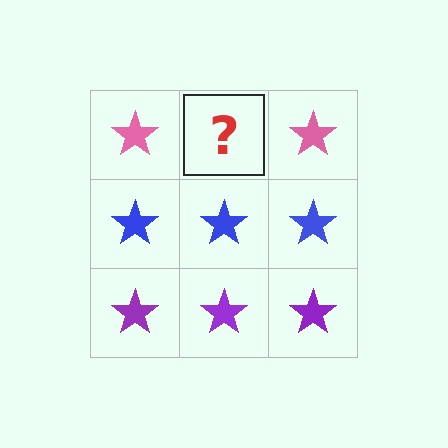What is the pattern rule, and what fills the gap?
The rule is that each row has a consistent color. The gap should be filled with a pink star.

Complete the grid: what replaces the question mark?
The question mark should be replaced with a pink star.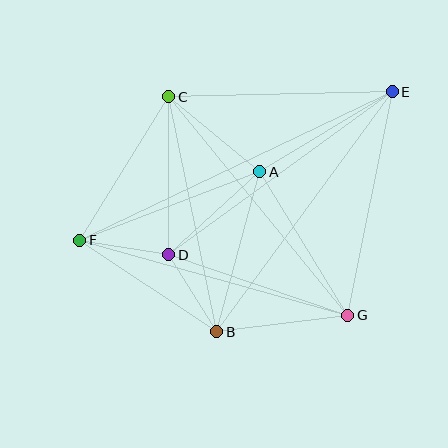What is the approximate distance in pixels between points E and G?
The distance between E and G is approximately 228 pixels.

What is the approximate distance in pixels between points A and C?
The distance between A and C is approximately 118 pixels.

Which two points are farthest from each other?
Points E and F are farthest from each other.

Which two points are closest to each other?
Points D and F are closest to each other.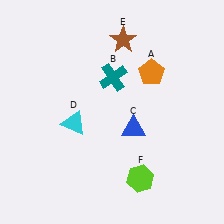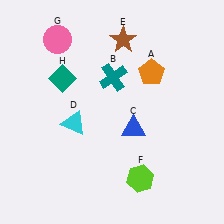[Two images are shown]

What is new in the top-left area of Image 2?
A pink circle (G) was added in the top-left area of Image 2.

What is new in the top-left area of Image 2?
A teal diamond (H) was added in the top-left area of Image 2.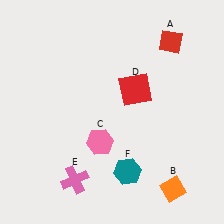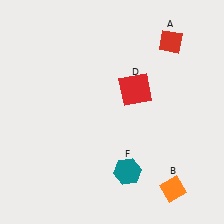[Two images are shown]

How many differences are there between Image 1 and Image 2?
There are 2 differences between the two images.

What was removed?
The pink hexagon (C), the pink cross (E) were removed in Image 2.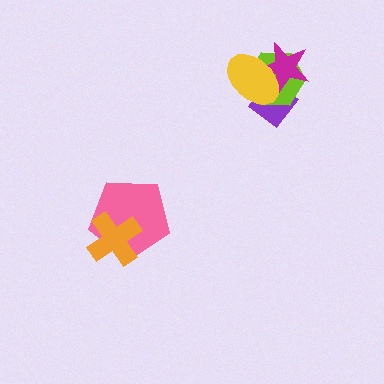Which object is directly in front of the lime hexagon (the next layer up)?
The magenta star is directly in front of the lime hexagon.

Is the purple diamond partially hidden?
Yes, it is partially covered by another shape.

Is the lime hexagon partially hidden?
Yes, it is partially covered by another shape.